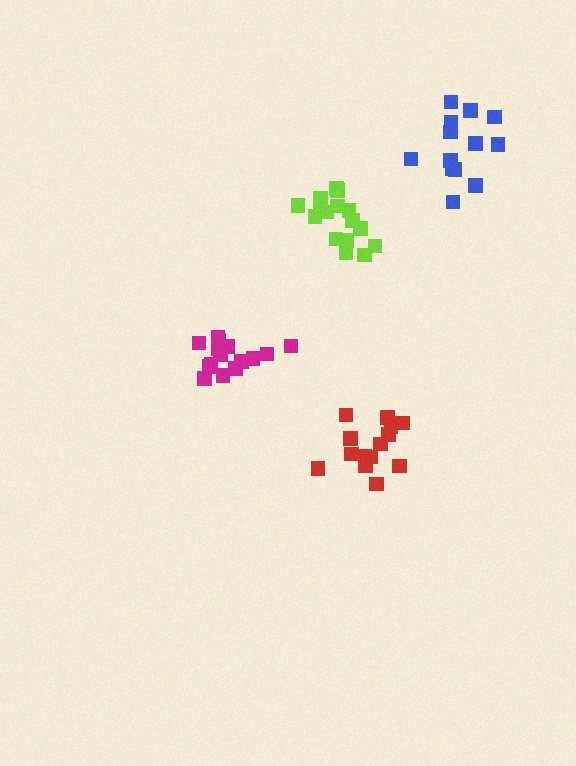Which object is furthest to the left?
The magenta cluster is leftmost.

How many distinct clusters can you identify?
There are 4 distinct clusters.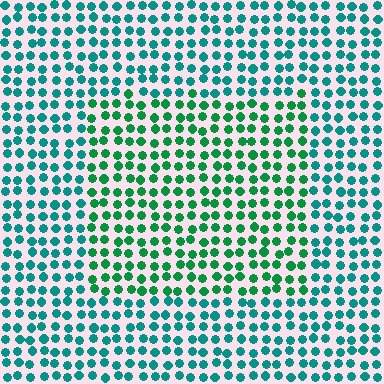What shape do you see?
I see a rectangle.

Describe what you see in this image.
The image is filled with small teal elements in a uniform arrangement. A rectangle-shaped region is visible where the elements are tinted to a slightly different hue, forming a subtle color boundary.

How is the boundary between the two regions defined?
The boundary is defined purely by a slight shift in hue (about 31 degrees). Spacing, size, and orientation are identical on both sides.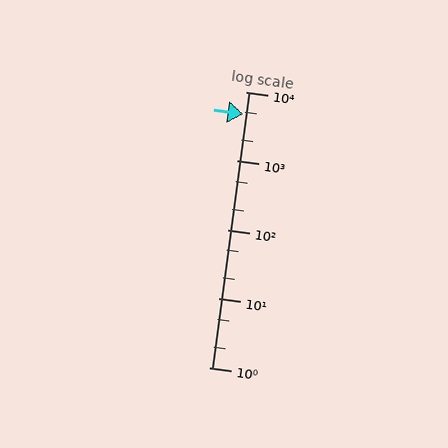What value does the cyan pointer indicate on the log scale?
The pointer indicates approximately 4800.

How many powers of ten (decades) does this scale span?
The scale spans 4 decades, from 1 to 10000.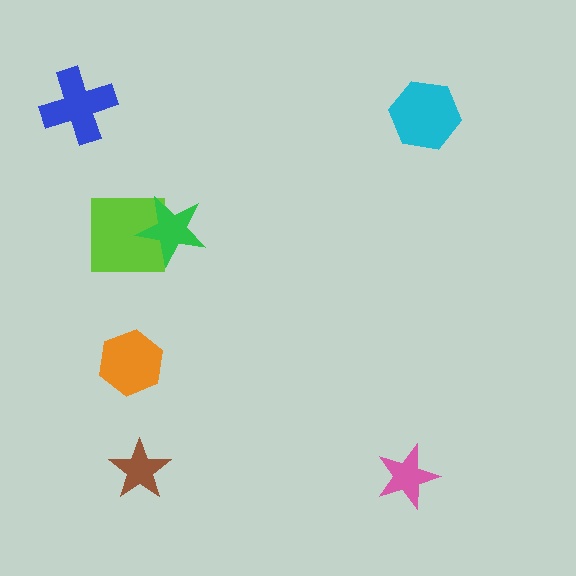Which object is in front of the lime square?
The green star is in front of the lime square.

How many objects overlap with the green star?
1 object overlaps with the green star.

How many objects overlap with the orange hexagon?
0 objects overlap with the orange hexagon.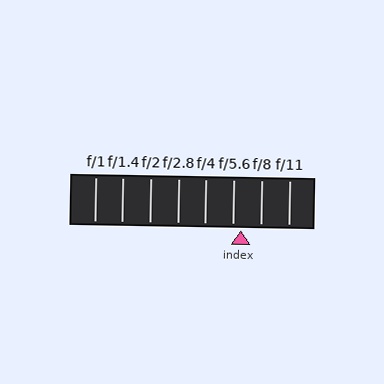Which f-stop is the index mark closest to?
The index mark is closest to f/5.6.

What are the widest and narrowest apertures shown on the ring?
The widest aperture shown is f/1 and the narrowest is f/11.